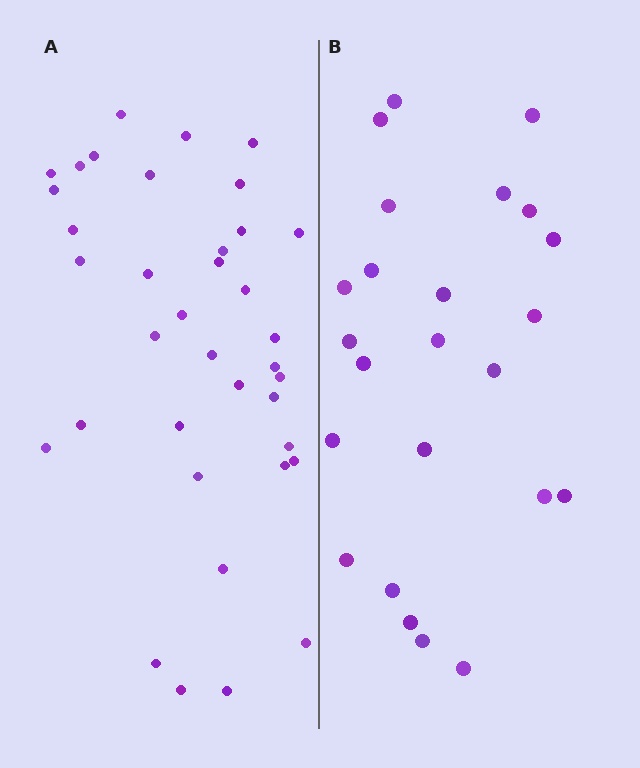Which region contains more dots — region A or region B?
Region A (the left region) has more dots.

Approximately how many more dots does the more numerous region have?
Region A has approximately 15 more dots than region B.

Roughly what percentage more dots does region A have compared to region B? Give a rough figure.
About 55% more.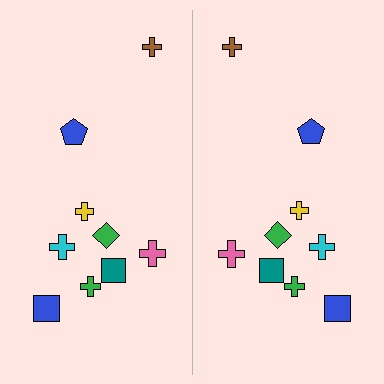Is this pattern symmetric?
Yes, this pattern has bilateral (reflection) symmetry.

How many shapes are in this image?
There are 18 shapes in this image.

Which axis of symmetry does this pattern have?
The pattern has a vertical axis of symmetry running through the center of the image.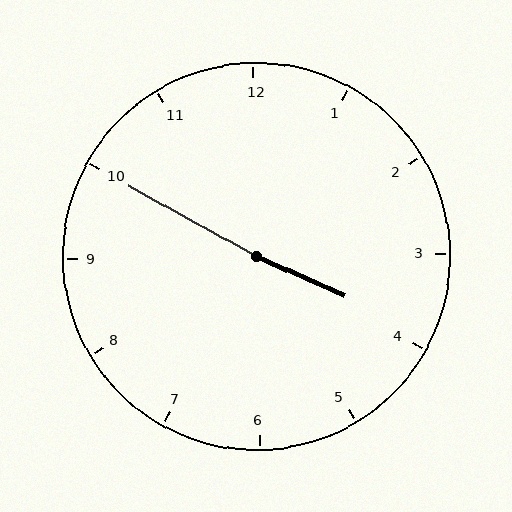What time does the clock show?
3:50.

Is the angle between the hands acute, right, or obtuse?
It is obtuse.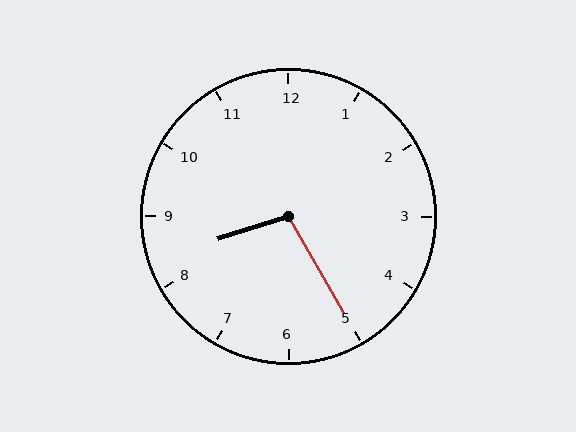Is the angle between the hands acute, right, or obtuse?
It is obtuse.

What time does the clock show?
8:25.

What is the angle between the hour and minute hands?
Approximately 102 degrees.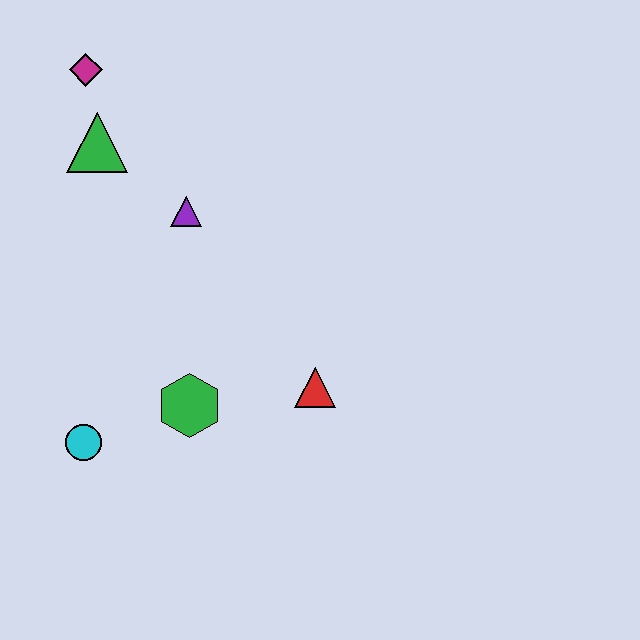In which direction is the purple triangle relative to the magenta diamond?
The purple triangle is below the magenta diamond.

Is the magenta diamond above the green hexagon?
Yes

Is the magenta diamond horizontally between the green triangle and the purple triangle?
No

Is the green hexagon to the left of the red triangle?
Yes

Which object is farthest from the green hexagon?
The magenta diamond is farthest from the green hexagon.